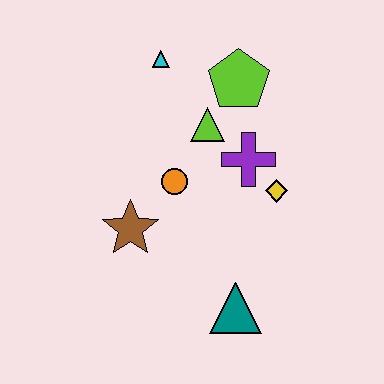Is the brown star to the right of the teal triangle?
No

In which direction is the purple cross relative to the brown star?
The purple cross is to the right of the brown star.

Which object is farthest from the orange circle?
The teal triangle is farthest from the orange circle.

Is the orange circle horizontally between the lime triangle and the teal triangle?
No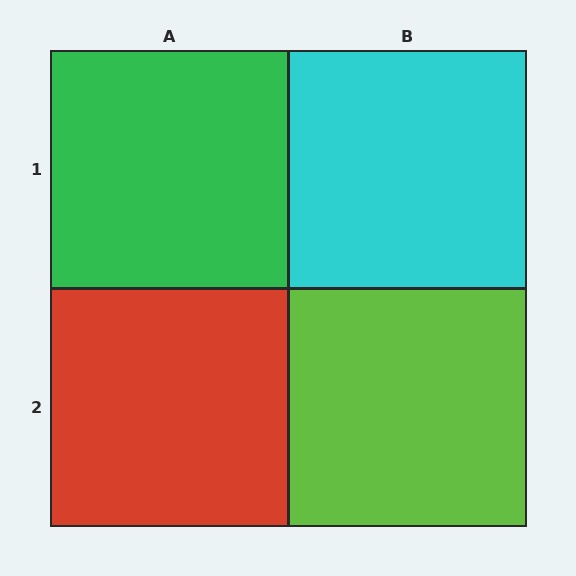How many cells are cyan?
1 cell is cyan.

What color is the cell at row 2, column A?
Red.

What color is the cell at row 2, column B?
Lime.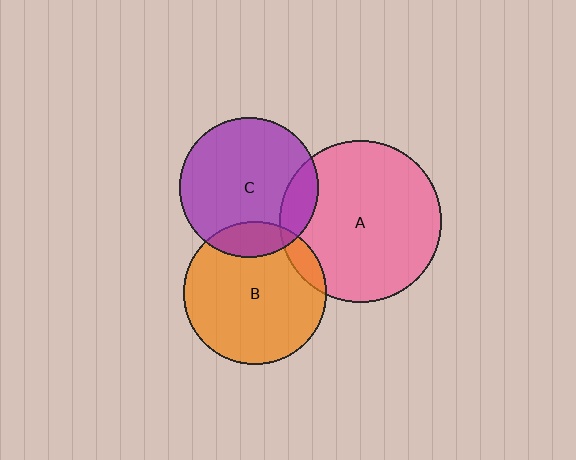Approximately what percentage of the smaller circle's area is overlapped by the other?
Approximately 15%.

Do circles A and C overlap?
Yes.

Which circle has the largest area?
Circle A (pink).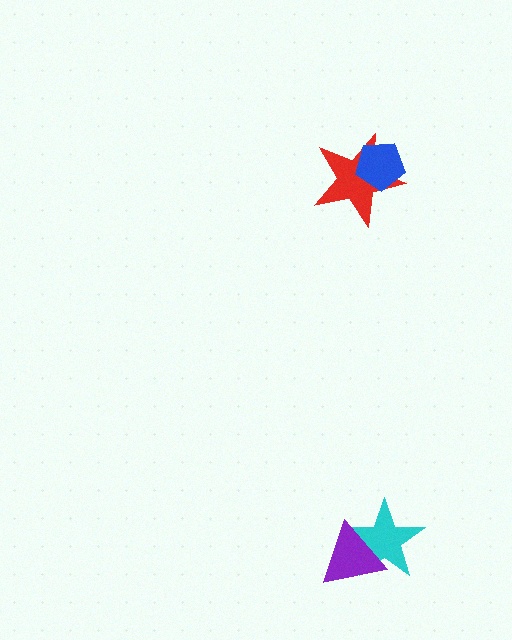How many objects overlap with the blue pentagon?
1 object overlaps with the blue pentagon.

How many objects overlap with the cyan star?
1 object overlaps with the cyan star.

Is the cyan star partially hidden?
Yes, it is partially covered by another shape.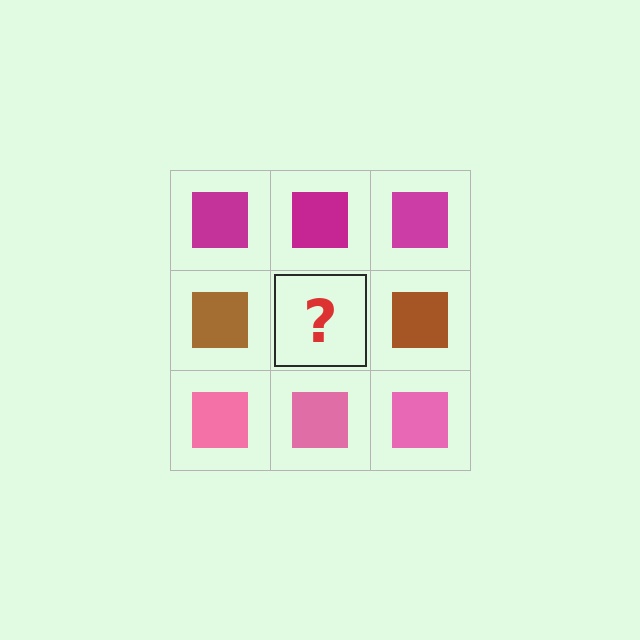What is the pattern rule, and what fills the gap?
The rule is that each row has a consistent color. The gap should be filled with a brown square.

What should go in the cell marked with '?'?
The missing cell should contain a brown square.